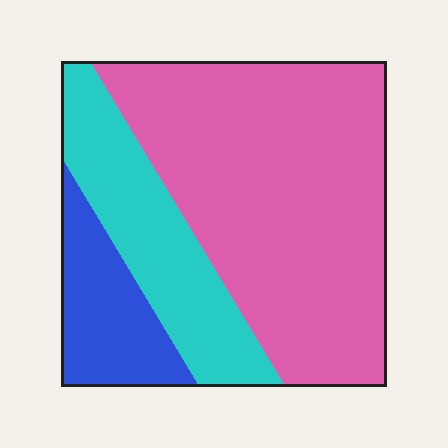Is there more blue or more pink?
Pink.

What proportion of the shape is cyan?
Cyan covers about 25% of the shape.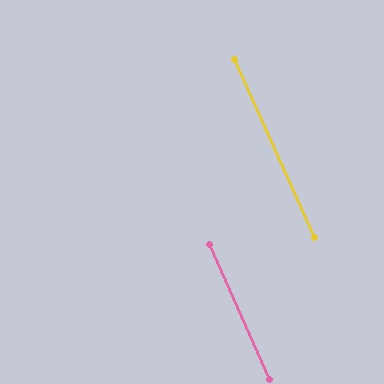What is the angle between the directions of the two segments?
Approximately 0 degrees.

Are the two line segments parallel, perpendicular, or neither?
Parallel — their directions differ by only 0.5°.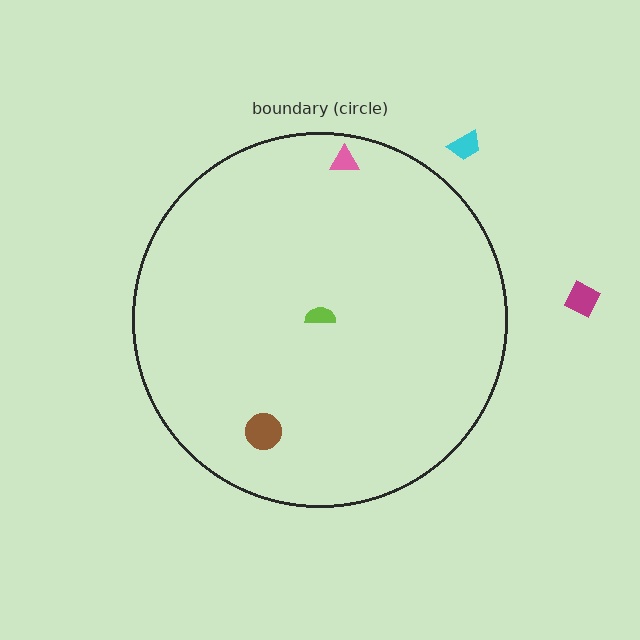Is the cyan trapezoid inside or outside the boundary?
Outside.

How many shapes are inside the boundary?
3 inside, 2 outside.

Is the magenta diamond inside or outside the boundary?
Outside.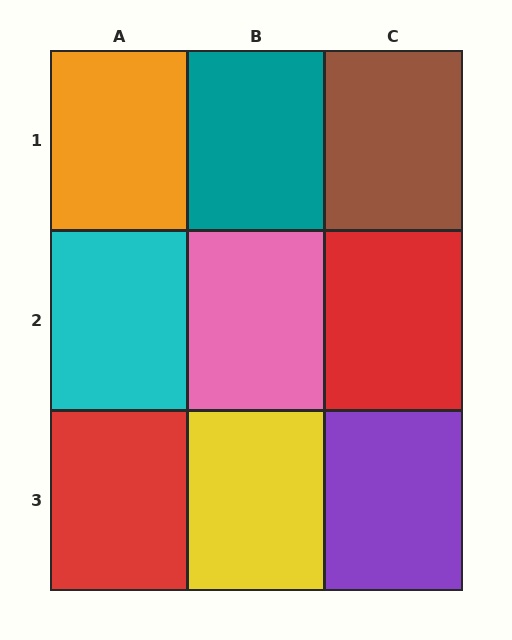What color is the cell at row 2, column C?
Red.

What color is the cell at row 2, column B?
Pink.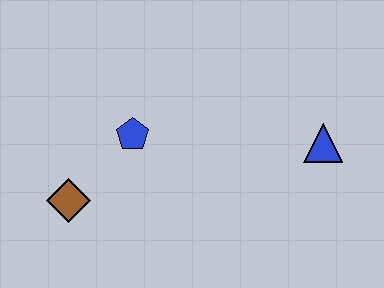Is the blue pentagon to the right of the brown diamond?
Yes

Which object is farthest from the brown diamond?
The blue triangle is farthest from the brown diamond.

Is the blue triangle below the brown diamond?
No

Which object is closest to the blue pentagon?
The brown diamond is closest to the blue pentagon.